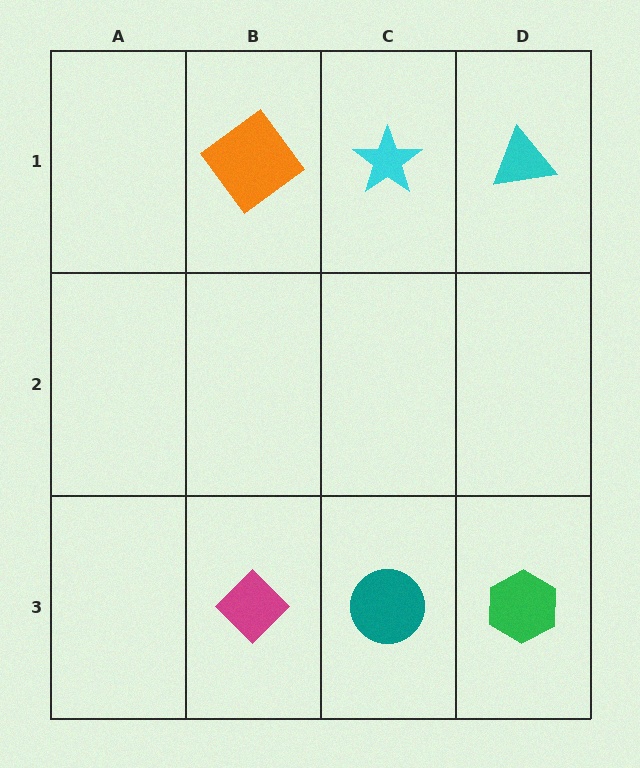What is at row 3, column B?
A magenta diamond.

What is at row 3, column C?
A teal circle.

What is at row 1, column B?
An orange diamond.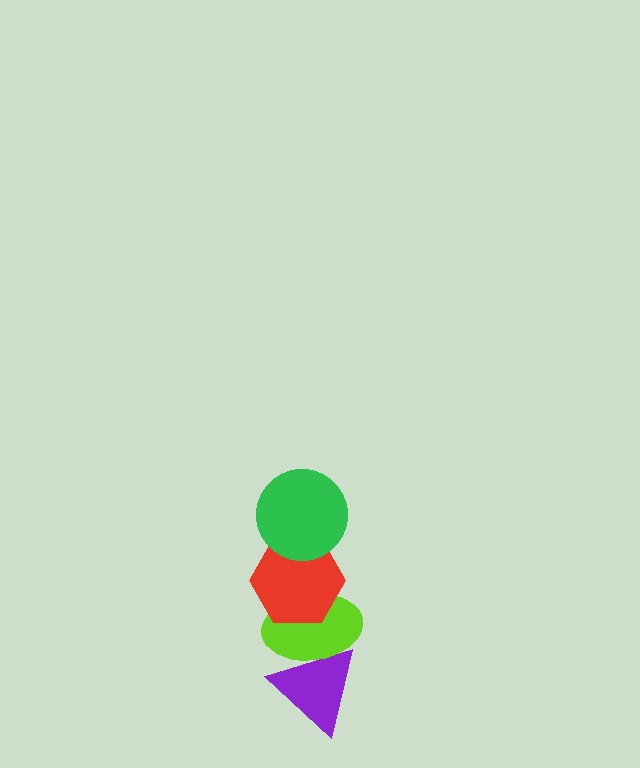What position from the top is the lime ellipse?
The lime ellipse is 3rd from the top.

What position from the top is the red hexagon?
The red hexagon is 2nd from the top.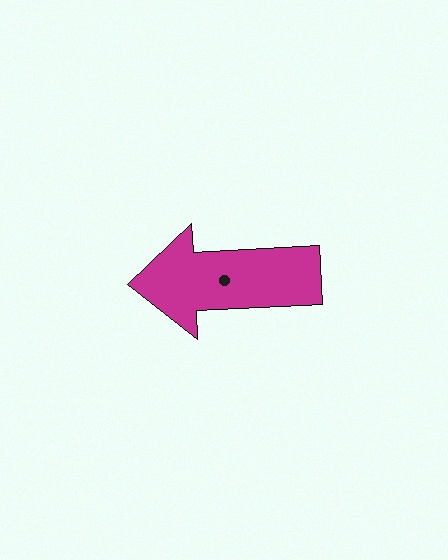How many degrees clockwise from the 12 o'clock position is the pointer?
Approximately 267 degrees.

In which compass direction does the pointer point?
West.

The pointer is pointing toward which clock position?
Roughly 9 o'clock.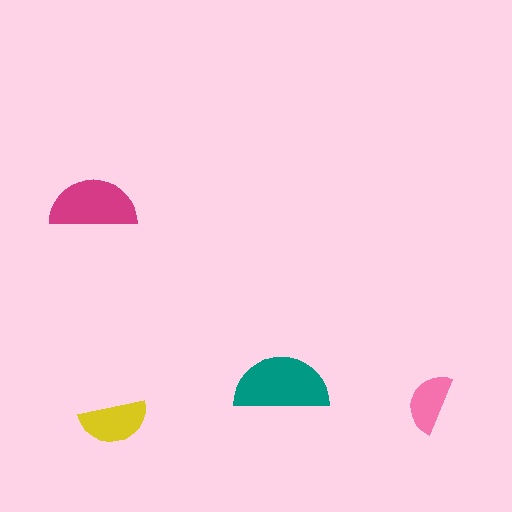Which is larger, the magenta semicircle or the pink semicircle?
The magenta one.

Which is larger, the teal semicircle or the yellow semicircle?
The teal one.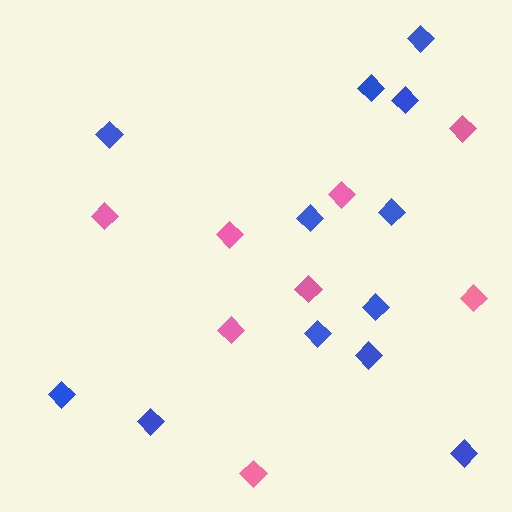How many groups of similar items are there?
There are 2 groups: one group of blue diamonds (12) and one group of pink diamonds (8).